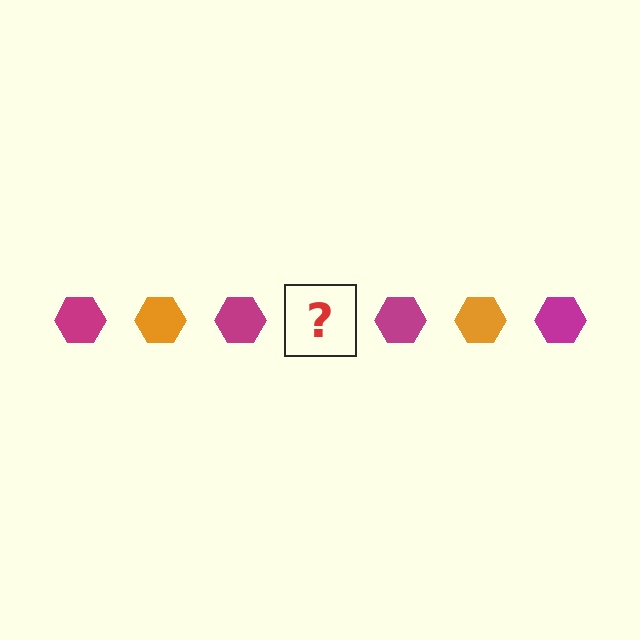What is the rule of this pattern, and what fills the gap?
The rule is that the pattern cycles through magenta, orange hexagons. The gap should be filled with an orange hexagon.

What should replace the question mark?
The question mark should be replaced with an orange hexagon.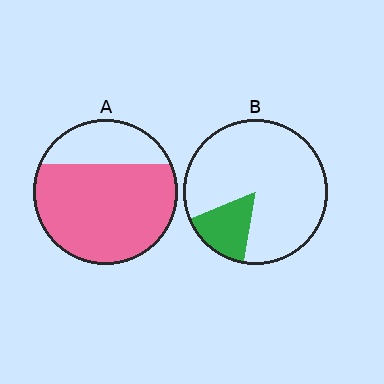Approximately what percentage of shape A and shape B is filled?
A is approximately 75% and B is approximately 15%.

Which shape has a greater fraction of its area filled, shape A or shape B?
Shape A.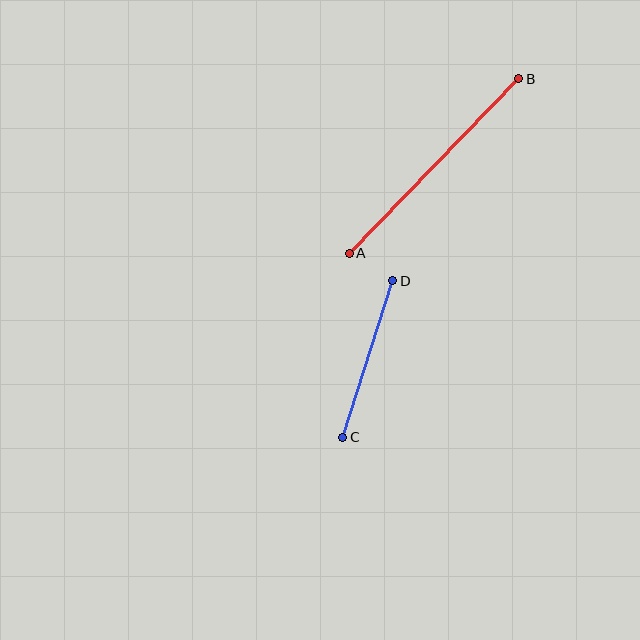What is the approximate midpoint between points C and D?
The midpoint is at approximately (368, 359) pixels.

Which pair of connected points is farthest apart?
Points A and B are farthest apart.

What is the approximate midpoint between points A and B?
The midpoint is at approximately (434, 166) pixels.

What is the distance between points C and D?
The distance is approximately 164 pixels.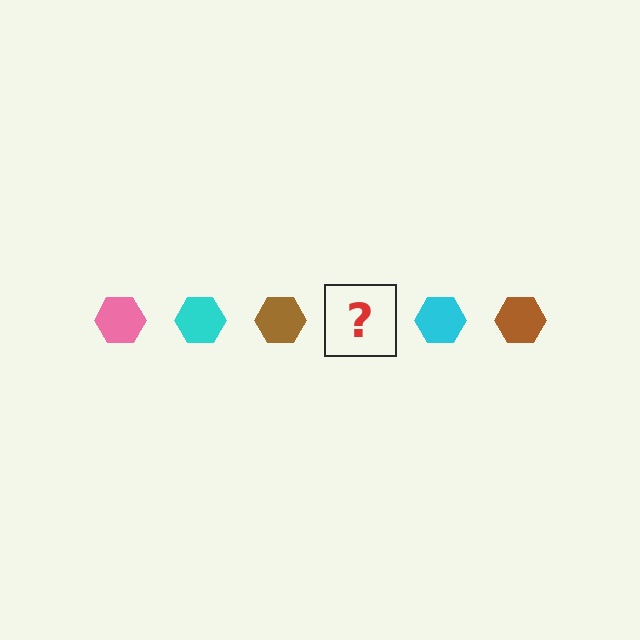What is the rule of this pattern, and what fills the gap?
The rule is that the pattern cycles through pink, cyan, brown hexagons. The gap should be filled with a pink hexagon.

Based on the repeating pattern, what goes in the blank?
The blank should be a pink hexagon.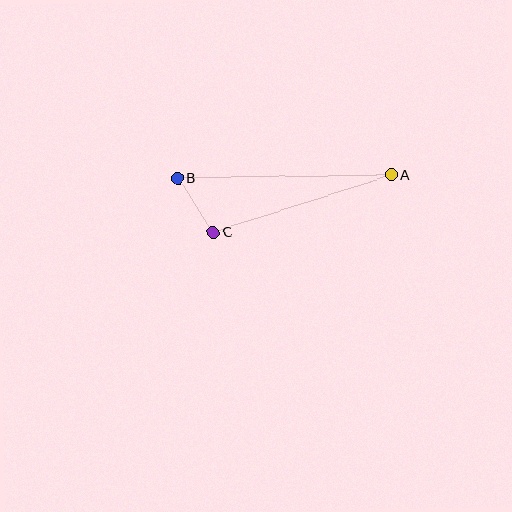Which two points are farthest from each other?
Points A and B are farthest from each other.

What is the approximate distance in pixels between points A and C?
The distance between A and C is approximately 188 pixels.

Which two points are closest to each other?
Points B and C are closest to each other.